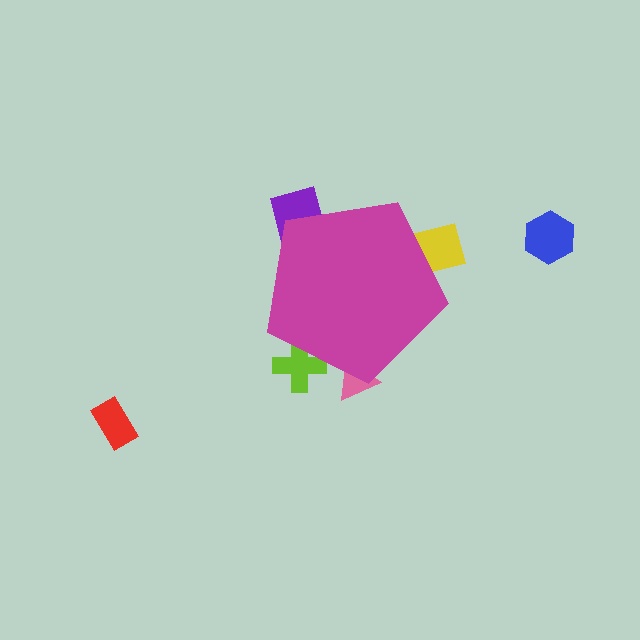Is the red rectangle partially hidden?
No, the red rectangle is fully visible.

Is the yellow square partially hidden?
Yes, the yellow square is partially hidden behind the magenta pentagon.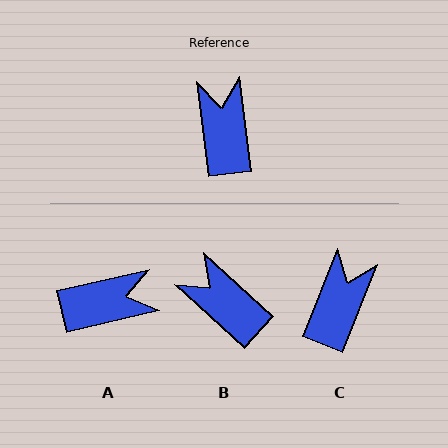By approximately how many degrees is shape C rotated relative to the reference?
Approximately 29 degrees clockwise.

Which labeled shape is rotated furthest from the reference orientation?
A, about 84 degrees away.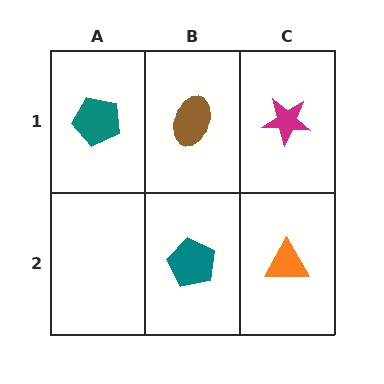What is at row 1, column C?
A magenta star.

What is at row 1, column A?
A teal pentagon.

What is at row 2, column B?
A teal pentagon.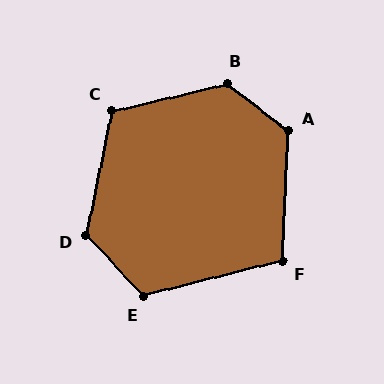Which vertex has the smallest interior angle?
F, at approximately 106 degrees.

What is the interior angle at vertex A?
Approximately 125 degrees (obtuse).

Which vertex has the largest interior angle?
B, at approximately 129 degrees.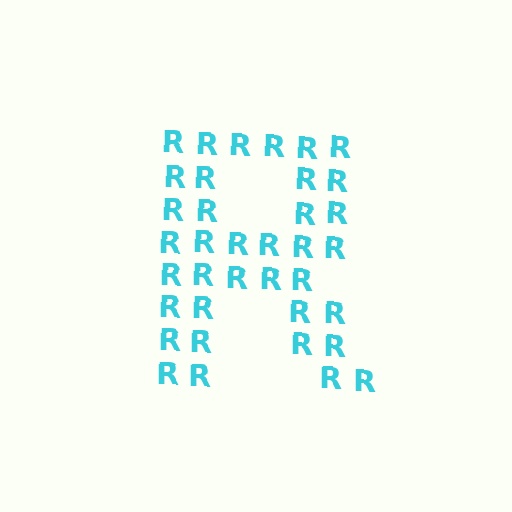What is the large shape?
The large shape is the letter R.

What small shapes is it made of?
It is made of small letter R's.